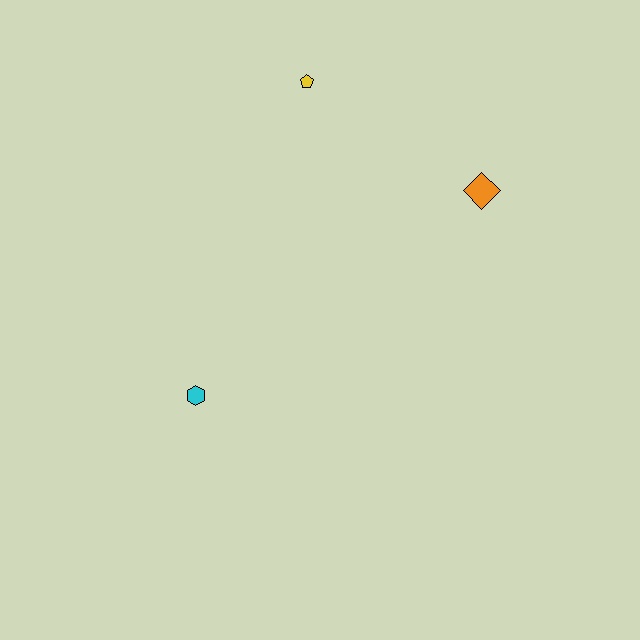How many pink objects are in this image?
There are no pink objects.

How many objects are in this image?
There are 3 objects.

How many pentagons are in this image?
There is 1 pentagon.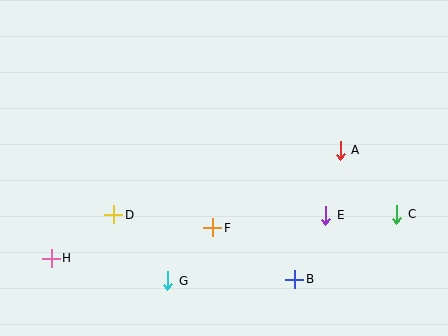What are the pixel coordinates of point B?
Point B is at (295, 279).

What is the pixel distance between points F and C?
The distance between F and C is 184 pixels.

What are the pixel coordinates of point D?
Point D is at (114, 215).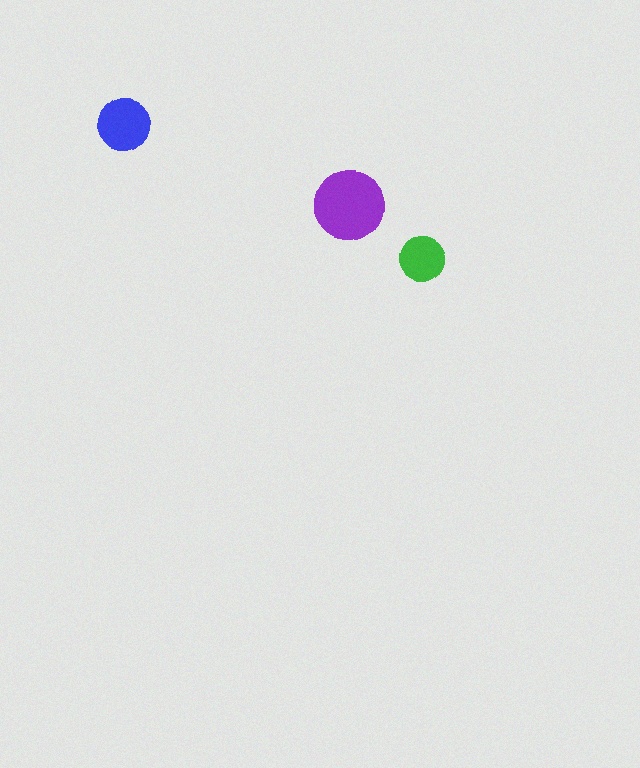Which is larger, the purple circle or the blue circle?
The purple one.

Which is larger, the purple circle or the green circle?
The purple one.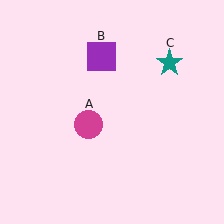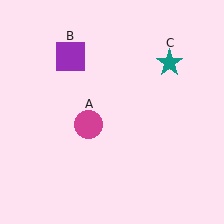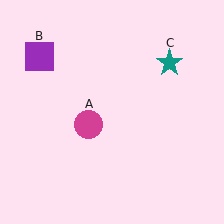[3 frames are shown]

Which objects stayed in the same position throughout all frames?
Magenta circle (object A) and teal star (object C) remained stationary.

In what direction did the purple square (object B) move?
The purple square (object B) moved left.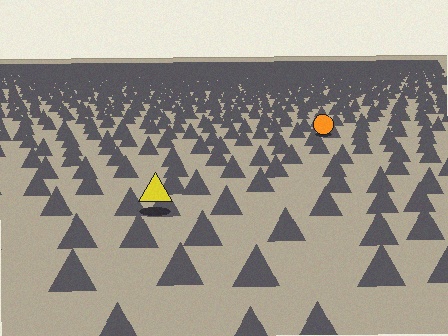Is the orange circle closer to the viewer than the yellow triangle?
No. The yellow triangle is closer — you can tell from the texture gradient: the ground texture is coarser near it.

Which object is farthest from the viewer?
The orange circle is farthest from the viewer. It appears smaller and the ground texture around it is denser.